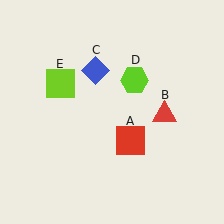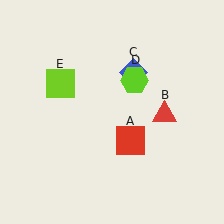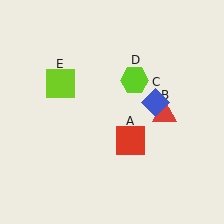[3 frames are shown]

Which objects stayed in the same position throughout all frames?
Red square (object A) and red triangle (object B) and lime hexagon (object D) and lime square (object E) remained stationary.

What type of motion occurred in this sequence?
The blue diamond (object C) rotated clockwise around the center of the scene.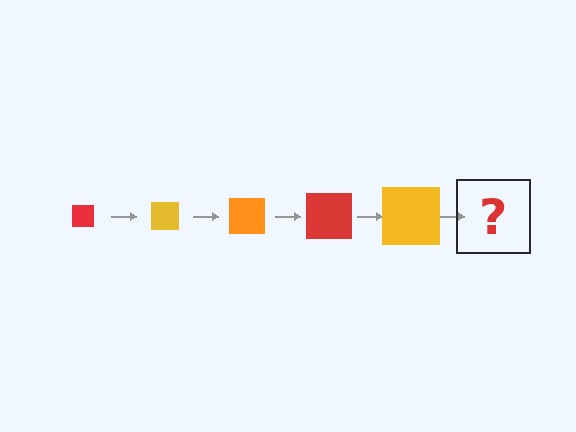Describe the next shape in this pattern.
It should be an orange square, larger than the previous one.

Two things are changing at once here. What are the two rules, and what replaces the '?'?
The two rules are that the square grows larger each step and the color cycles through red, yellow, and orange. The '?' should be an orange square, larger than the previous one.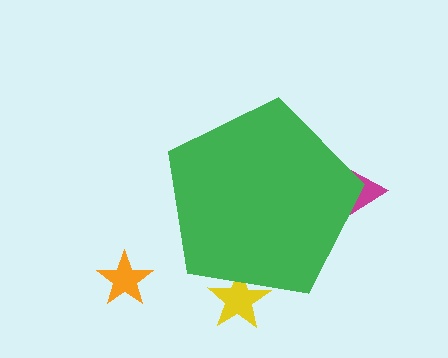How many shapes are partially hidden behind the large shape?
2 shapes are partially hidden.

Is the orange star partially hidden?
No, the orange star is fully visible.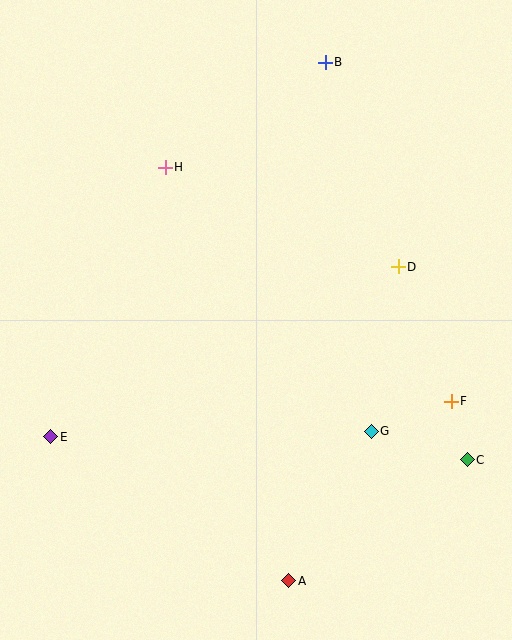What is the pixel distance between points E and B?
The distance between E and B is 465 pixels.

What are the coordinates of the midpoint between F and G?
The midpoint between F and G is at (411, 416).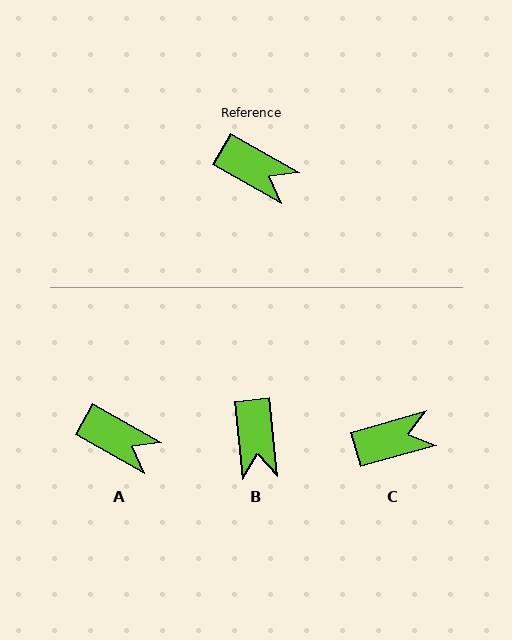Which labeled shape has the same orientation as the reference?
A.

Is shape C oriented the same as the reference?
No, it is off by about 45 degrees.